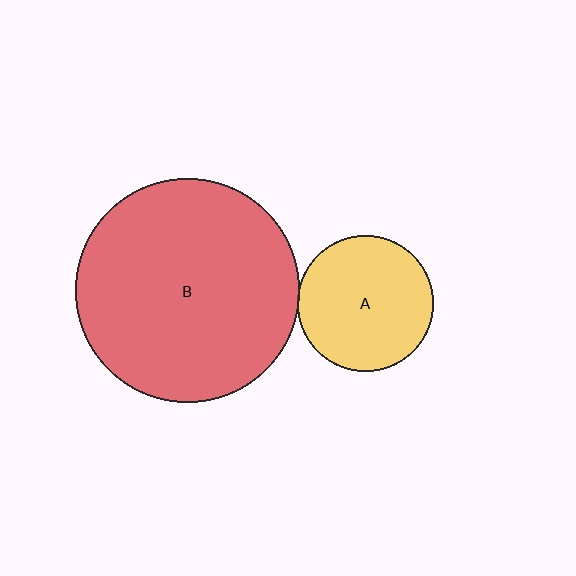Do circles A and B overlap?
Yes.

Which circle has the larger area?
Circle B (red).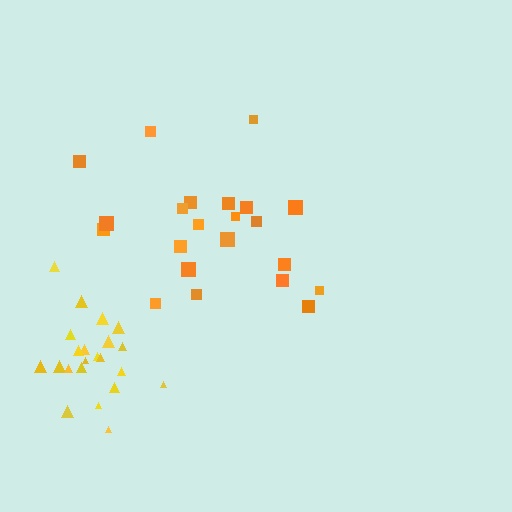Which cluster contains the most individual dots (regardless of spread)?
Orange (22).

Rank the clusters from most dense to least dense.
yellow, orange.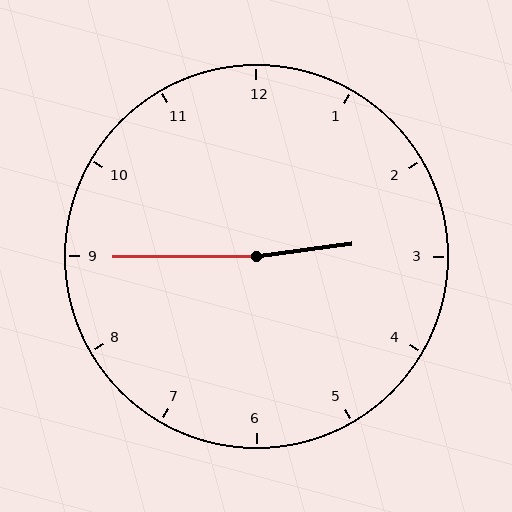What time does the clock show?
2:45.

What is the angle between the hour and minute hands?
Approximately 172 degrees.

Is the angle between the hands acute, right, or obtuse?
It is obtuse.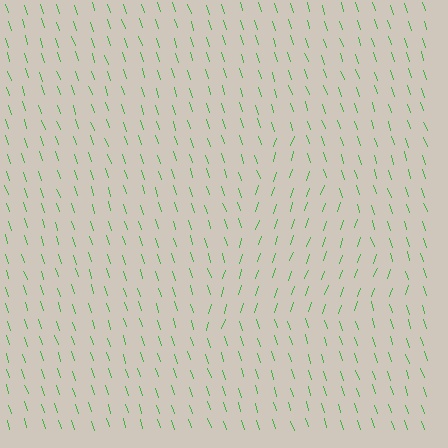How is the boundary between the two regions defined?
The boundary is defined purely by a change in line orientation (approximately 37 degrees difference). All lines are the same color and thickness.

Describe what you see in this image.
The image is filled with small green line segments. A triangle region in the image has lines oriented differently from the surrounding lines, creating a visible texture boundary.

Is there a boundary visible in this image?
Yes, there is a texture boundary formed by a change in line orientation.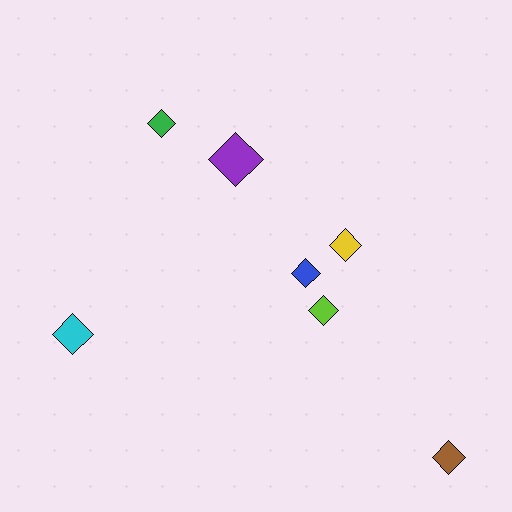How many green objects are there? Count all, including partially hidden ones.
There is 1 green object.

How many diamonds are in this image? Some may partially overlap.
There are 7 diamonds.